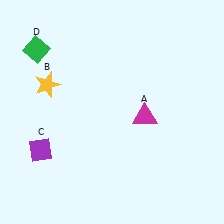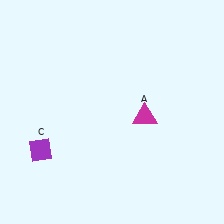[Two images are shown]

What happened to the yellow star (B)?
The yellow star (B) was removed in Image 2. It was in the top-left area of Image 1.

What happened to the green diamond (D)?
The green diamond (D) was removed in Image 2. It was in the top-left area of Image 1.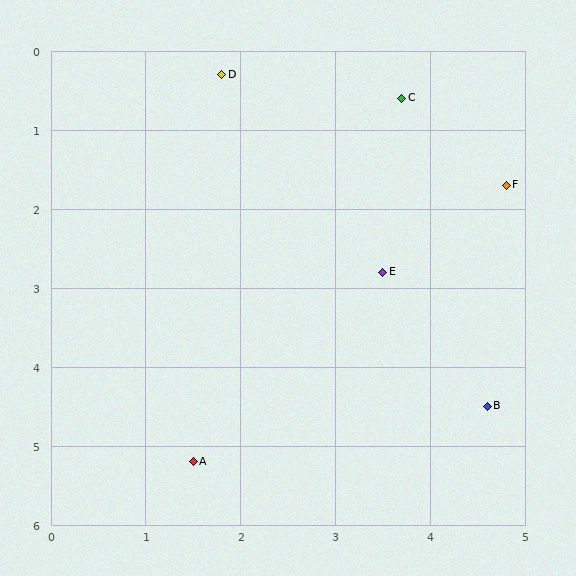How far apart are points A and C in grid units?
Points A and C are about 5.1 grid units apart.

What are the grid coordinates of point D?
Point D is at approximately (1.8, 0.3).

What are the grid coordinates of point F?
Point F is at approximately (4.8, 1.7).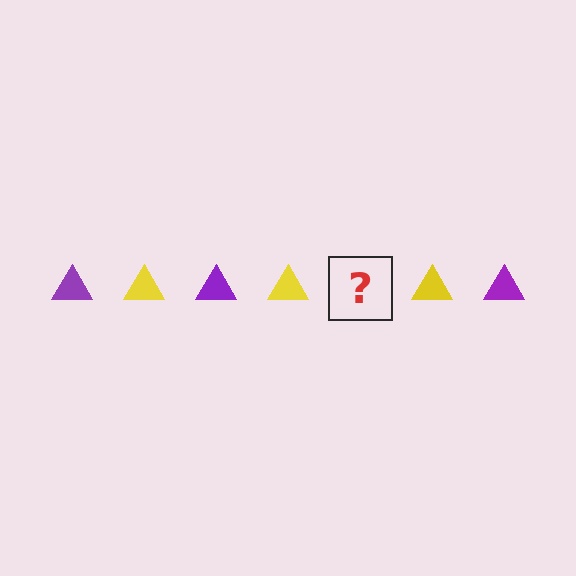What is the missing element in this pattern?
The missing element is a purple triangle.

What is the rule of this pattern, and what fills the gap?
The rule is that the pattern cycles through purple, yellow triangles. The gap should be filled with a purple triangle.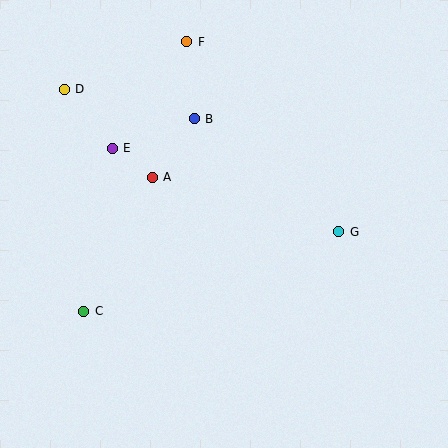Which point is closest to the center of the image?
Point A at (152, 177) is closest to the center.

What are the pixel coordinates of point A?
Point A is at (152, 177).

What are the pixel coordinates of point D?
Point D is at (64, 89).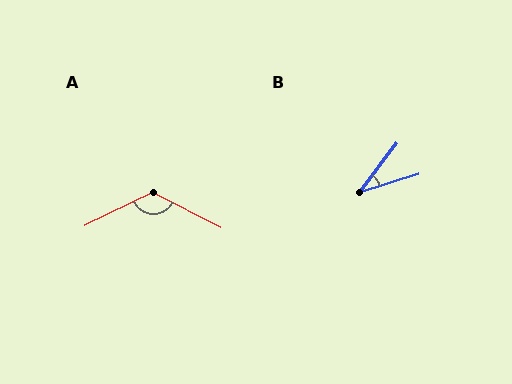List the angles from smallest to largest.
B (35°), A (127°).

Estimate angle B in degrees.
Approximately 35 degrees.